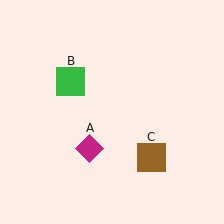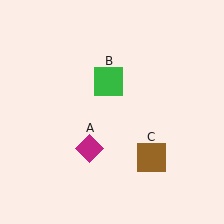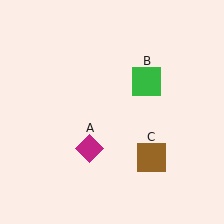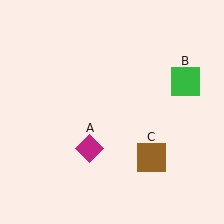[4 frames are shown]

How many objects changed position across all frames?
1 object changed position: green square (object B).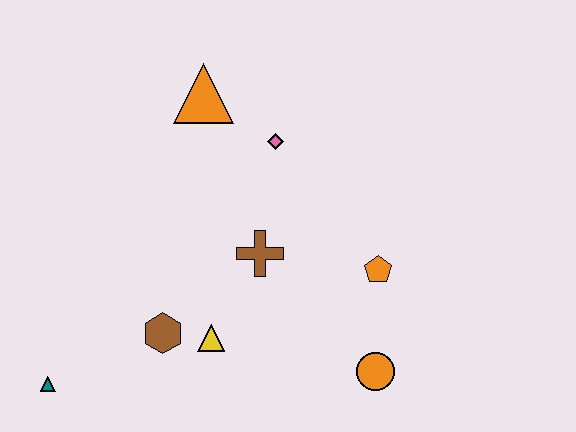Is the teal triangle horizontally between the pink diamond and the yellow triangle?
No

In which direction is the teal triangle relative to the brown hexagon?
The teal triangle is to the left of the brown hexagon.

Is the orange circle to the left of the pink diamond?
No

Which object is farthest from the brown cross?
The teal triangle is farthest from the brown cross.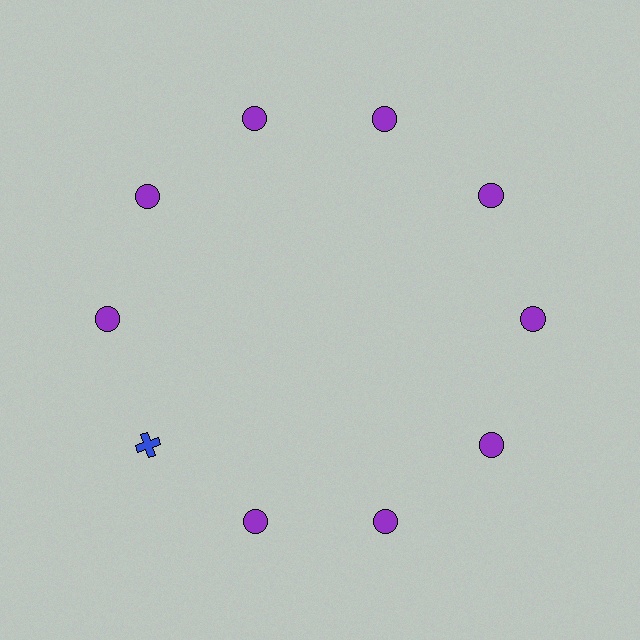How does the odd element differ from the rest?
It differs in both color (blue instead of purple) and shape (cross instead of circle).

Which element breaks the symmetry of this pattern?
The blue cross at roughly the 8 o'clock position breaks the symmetry. All other shapes are purple circles.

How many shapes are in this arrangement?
There are 10 shapes arranged in a ring pattern.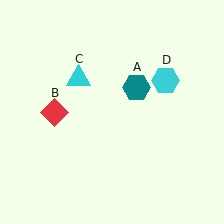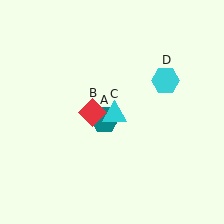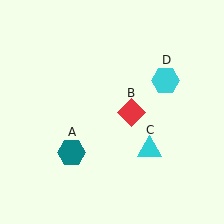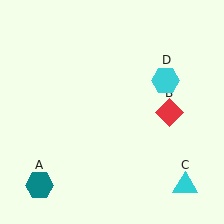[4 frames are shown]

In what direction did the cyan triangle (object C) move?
The cyan triangle (object C) moved down and to the right.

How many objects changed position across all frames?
3 objects changed position: teal hexagon (object A), red diamond (object B), cyan triangle (object C).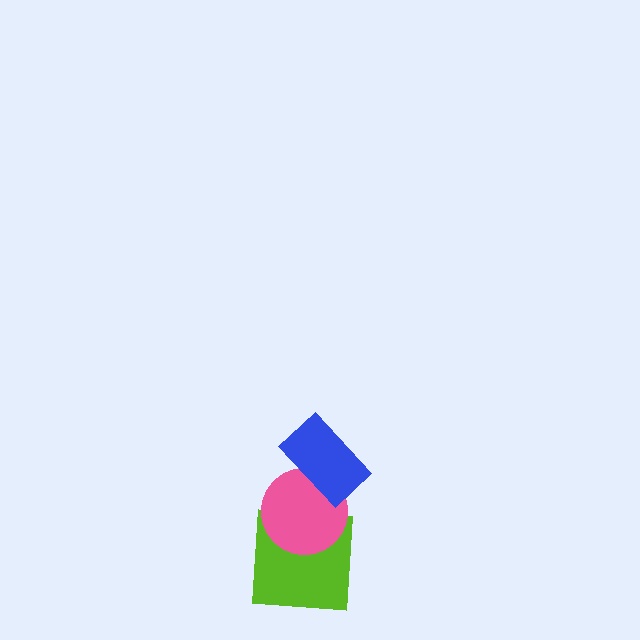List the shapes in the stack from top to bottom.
From top to bottom: the blue rectangle, the pink circle, the lime square.